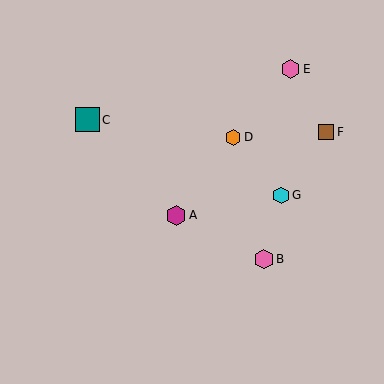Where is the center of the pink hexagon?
The center of the pink hexagon is at (264, 259).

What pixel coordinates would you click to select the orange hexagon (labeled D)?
Click at (233, 137) to select the orange hexagon D.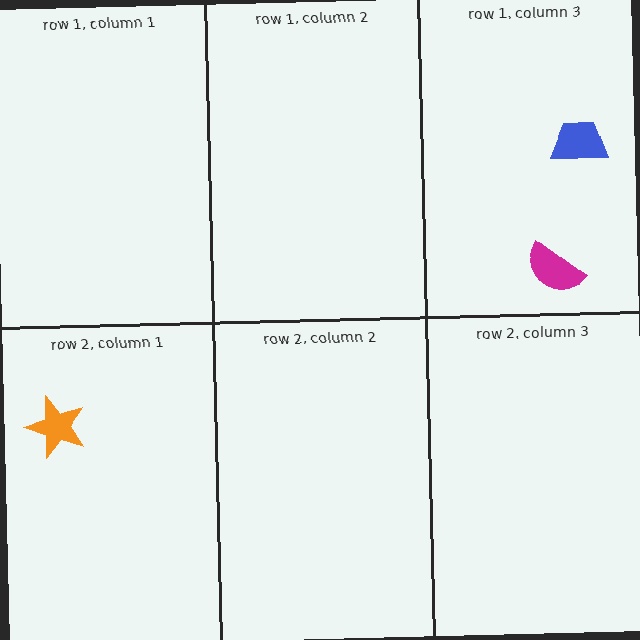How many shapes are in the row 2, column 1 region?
1.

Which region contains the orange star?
The row 2, column 1 region.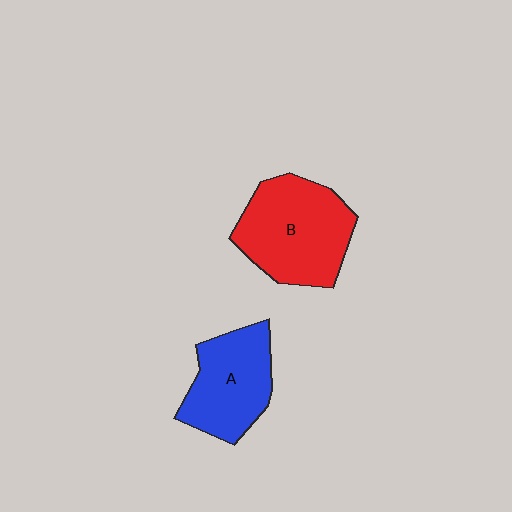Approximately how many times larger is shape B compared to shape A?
Approximately 1.3 times.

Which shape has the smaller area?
Shape A (blue).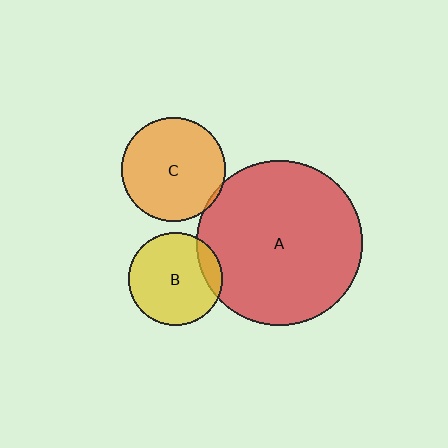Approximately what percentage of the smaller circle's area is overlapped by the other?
Approximately 15%.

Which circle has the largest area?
Circle A (red).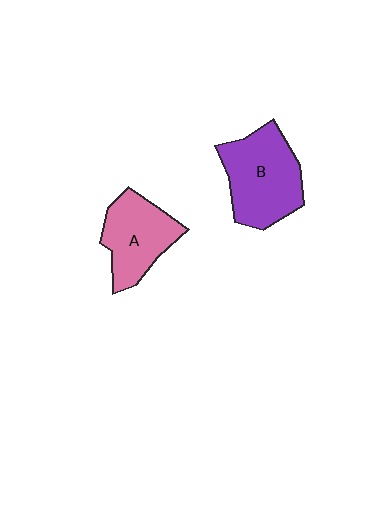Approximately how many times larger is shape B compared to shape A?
Approximately 1.3 times.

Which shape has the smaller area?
Shape A (pink).